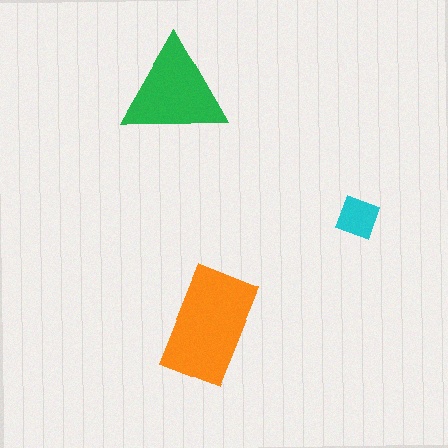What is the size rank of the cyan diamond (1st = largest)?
3rd.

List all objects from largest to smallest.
The orange rectangle, the green triangle, the cyan diamond.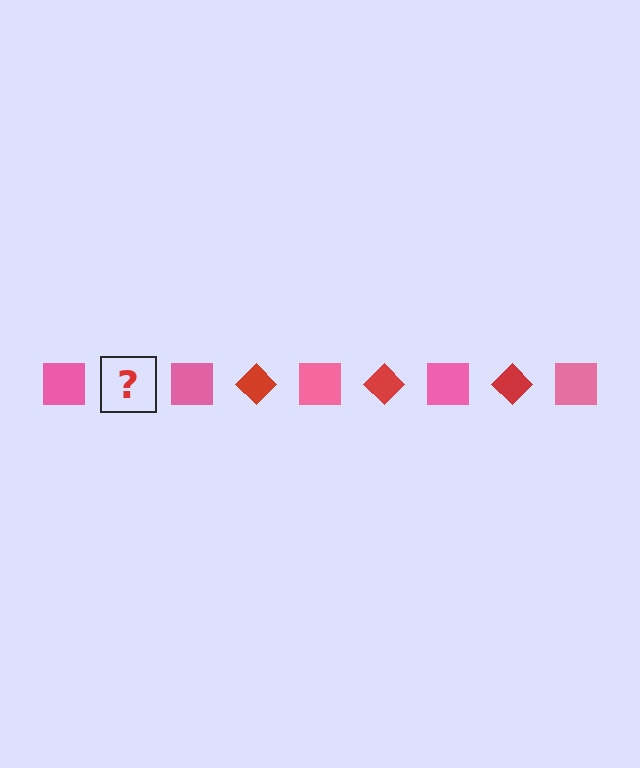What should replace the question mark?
The question mark should be replaced with a red diamond.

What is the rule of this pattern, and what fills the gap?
The rule is that the pattern alternates between pink square and red diamond. The gap should be filled with a red diamond.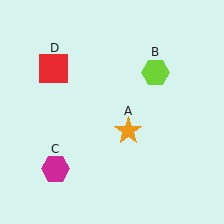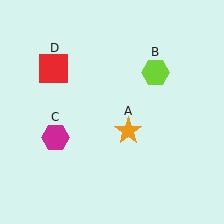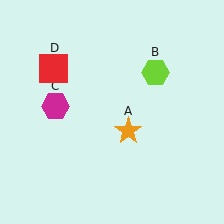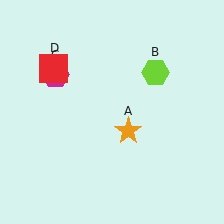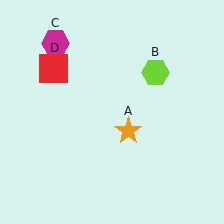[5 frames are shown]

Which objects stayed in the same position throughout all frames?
Orange star (object A) and lime hexagon (object B) and red square (object D) remained stationary.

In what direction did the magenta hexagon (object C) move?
The magenta hexagon (object C) moved up.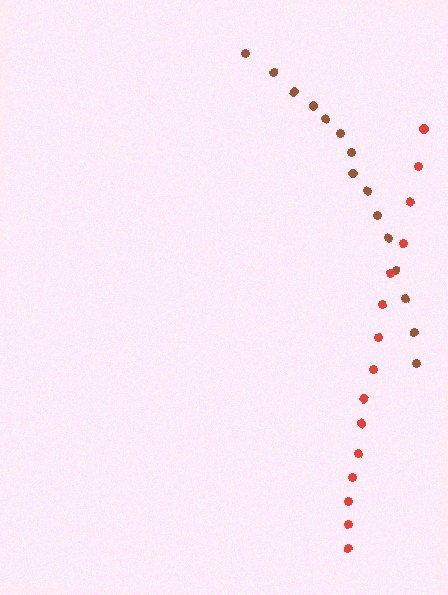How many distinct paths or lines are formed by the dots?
There are 2 distinct paths.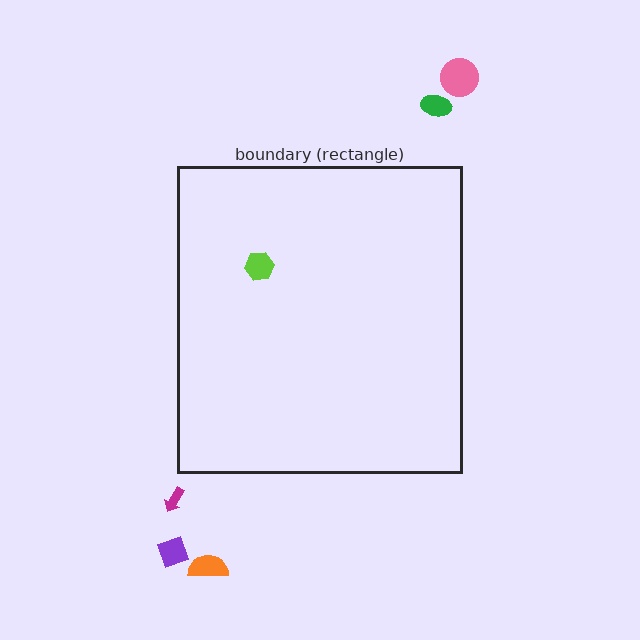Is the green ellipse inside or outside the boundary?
Outside.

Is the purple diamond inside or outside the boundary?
Outside.